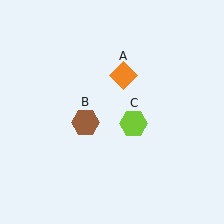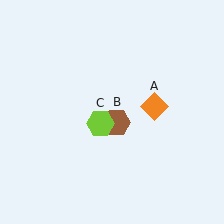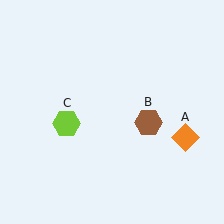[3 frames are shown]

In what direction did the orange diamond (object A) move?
The orange diamond (object A) moved down and to the right.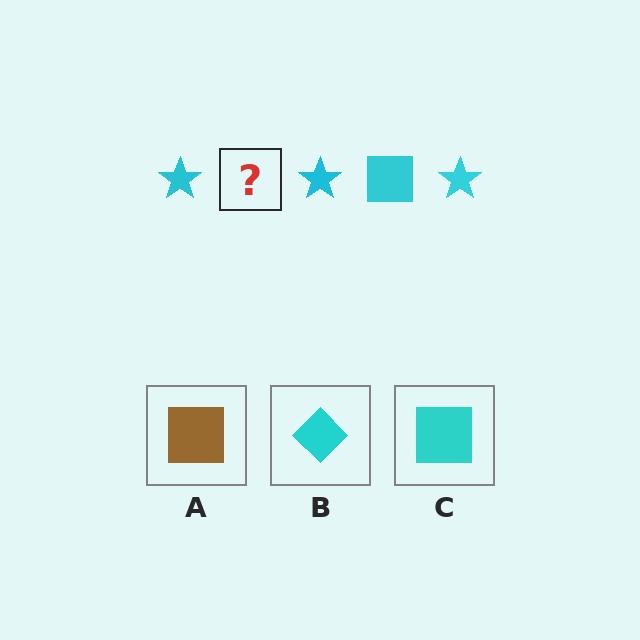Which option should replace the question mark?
Option C.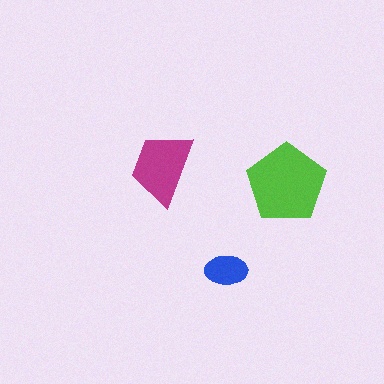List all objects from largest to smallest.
The lime pentagon, the magenta trapezoid, the blue ellipse.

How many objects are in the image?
There are 3 objects in the image.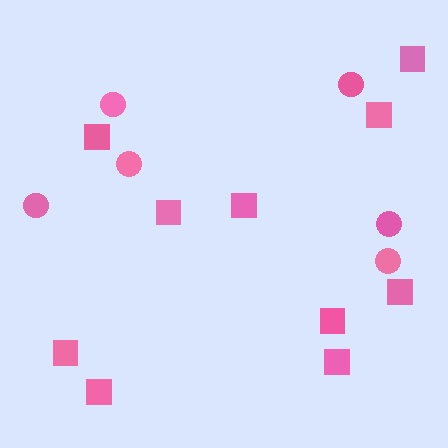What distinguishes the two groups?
There are 2 groups: one group of circles (6) and one group of squares (10).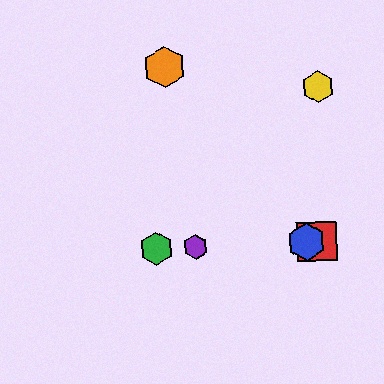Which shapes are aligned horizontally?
The red square, the blue hexagon, the green hexagon, the purple hexagon are aligned horizontally.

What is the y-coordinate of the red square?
The red square is at y≈242.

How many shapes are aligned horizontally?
4 shapes (the red square, the blue hexagon, the green hexagon, the purple hexagon) are aligned horizontally.